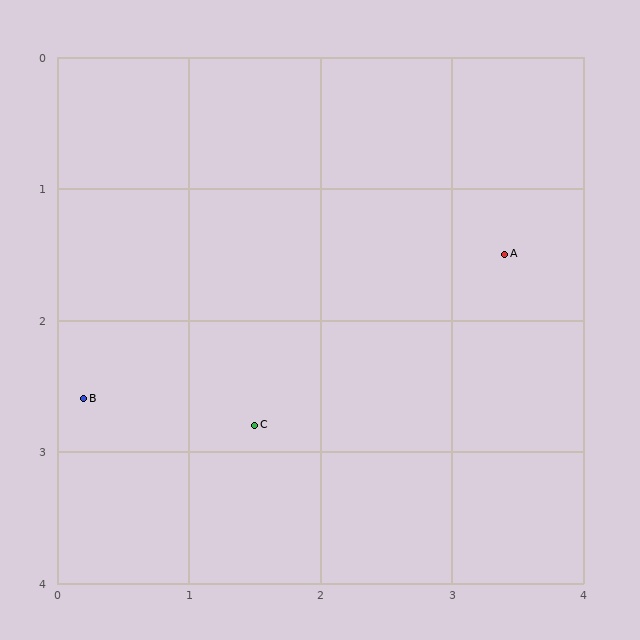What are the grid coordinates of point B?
Point B is at approximately (0.2, 2.6).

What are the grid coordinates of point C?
Point C is at approximately (1.5, 2.8).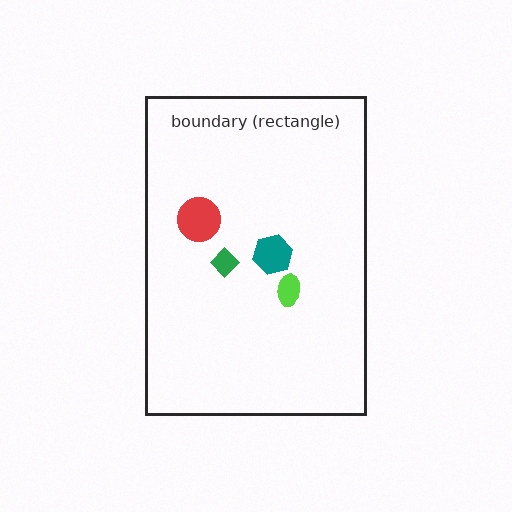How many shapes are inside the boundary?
4 inside, 0 outside.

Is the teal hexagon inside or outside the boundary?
Inside.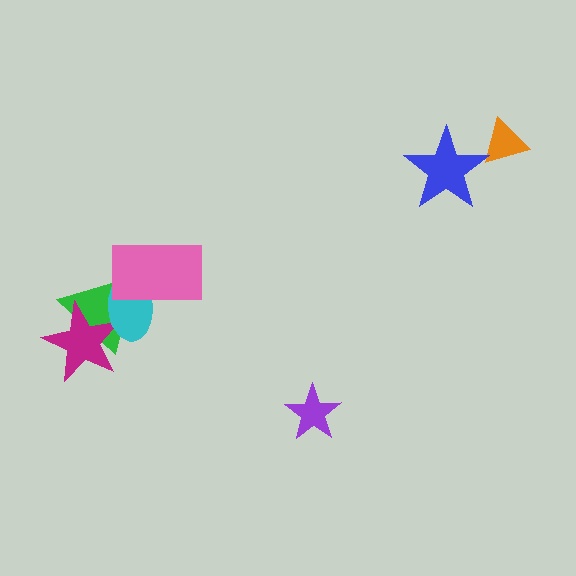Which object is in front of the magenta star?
The cyan ellipse is in front of the magenta star.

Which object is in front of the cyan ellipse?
The pink rectangle is in front of the cyan ellipse.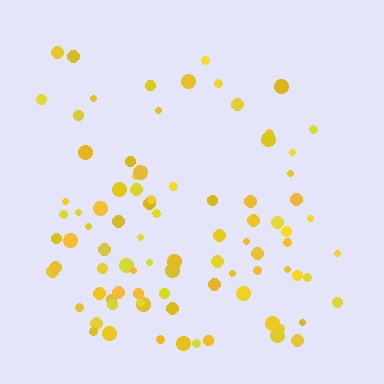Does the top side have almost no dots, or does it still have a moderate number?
Still a moderate number, just noticeably fewer than the bottom.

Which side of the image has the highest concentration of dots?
The bottom.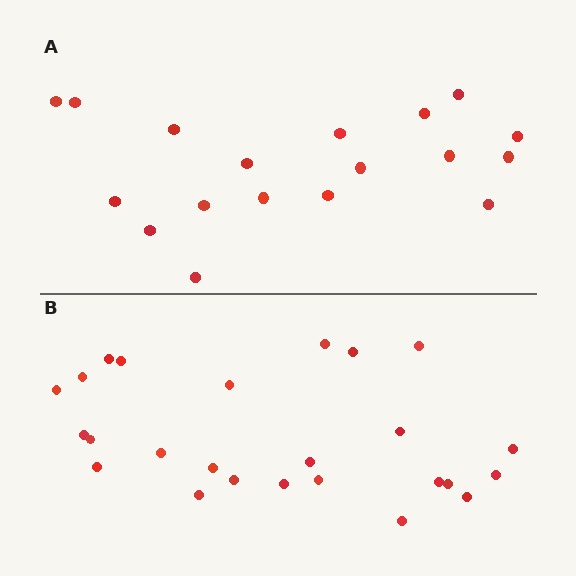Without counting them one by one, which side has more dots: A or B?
Region B (the bottom region) has more dots.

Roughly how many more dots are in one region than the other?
Region B has roughly 8 or so more dots than region A.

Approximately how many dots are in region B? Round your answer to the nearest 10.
About 20 dots. (The exact count is 25, which rounds to 20.)